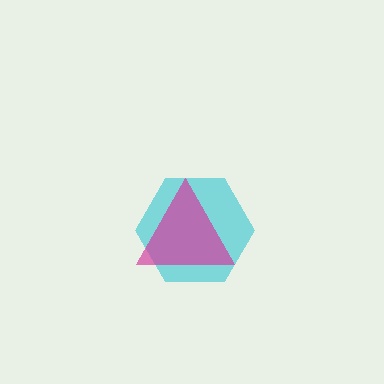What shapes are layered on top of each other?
The layered shapes are: a cyan hexagon, a magenta triangle.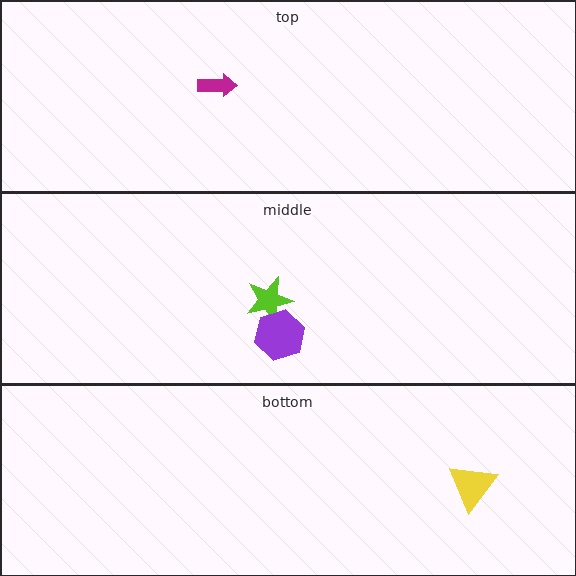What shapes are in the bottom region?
The yellow triangle.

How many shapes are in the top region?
1.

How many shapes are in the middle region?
2.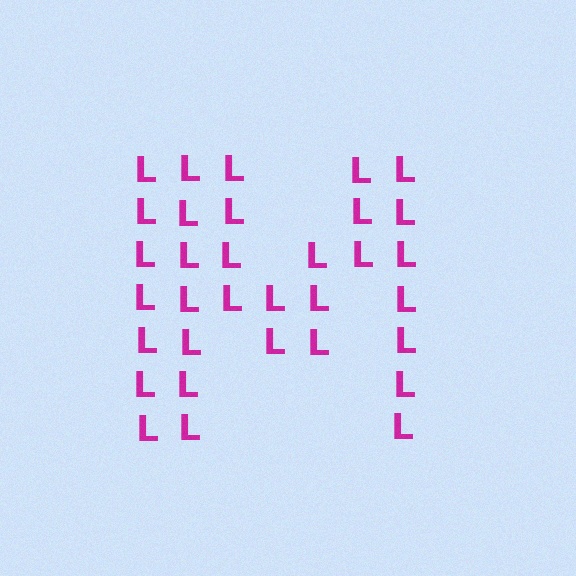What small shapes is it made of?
It is made of small letter L's.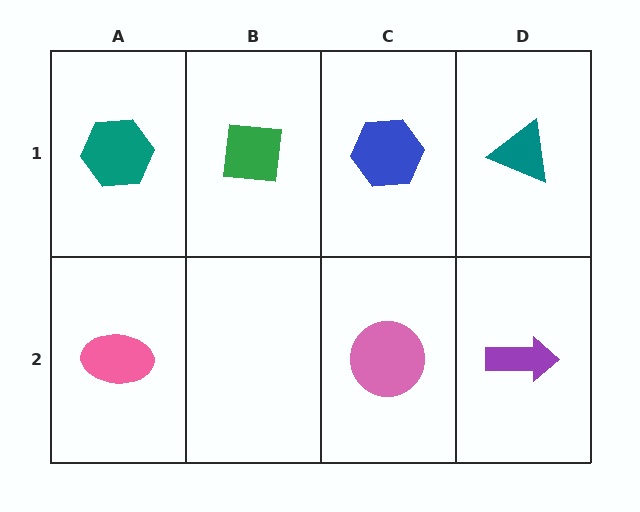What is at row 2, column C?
A pink circle.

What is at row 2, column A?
A pink ellipse.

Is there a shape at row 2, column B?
No, that cell is empty.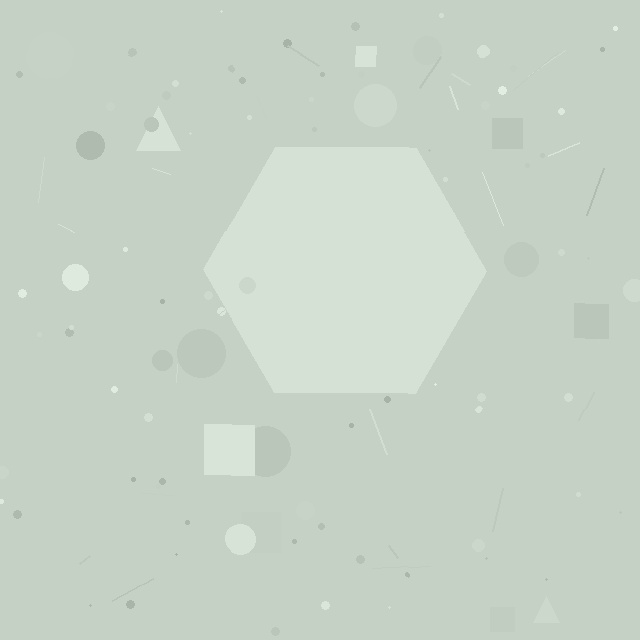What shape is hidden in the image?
A hexagon is hidden in the image.